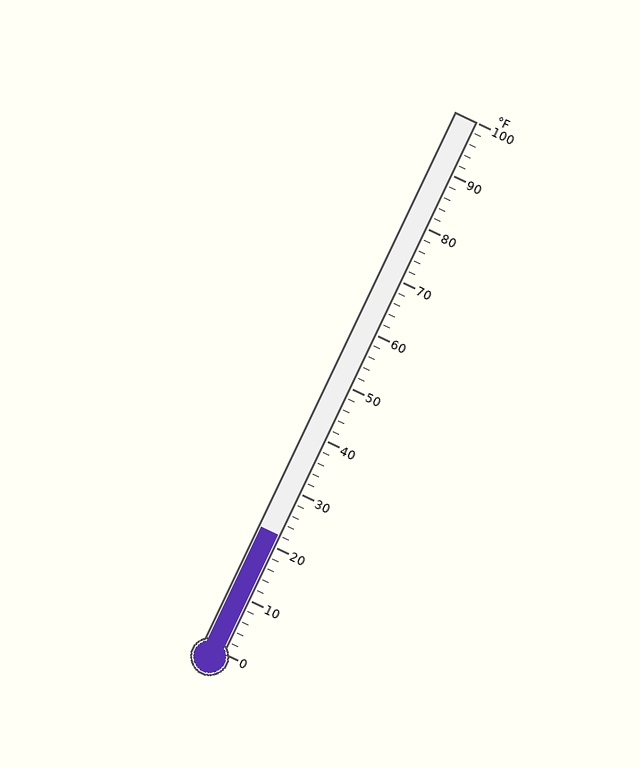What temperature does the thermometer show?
The thermometer shows approximately 22°F.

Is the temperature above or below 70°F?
The temperature is below 70°F.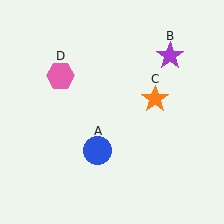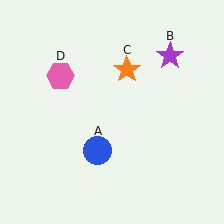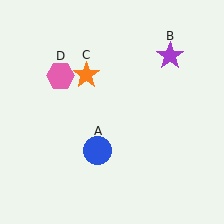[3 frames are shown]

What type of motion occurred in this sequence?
The orange star (object C) rotated counterclockwise around the center of the scene.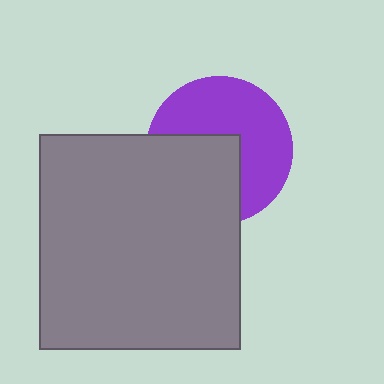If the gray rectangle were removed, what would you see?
You would see the complete purple circle.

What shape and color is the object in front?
The object in front is a gray rectangle.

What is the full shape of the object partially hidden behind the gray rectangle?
The partially hidden object is a purple circle.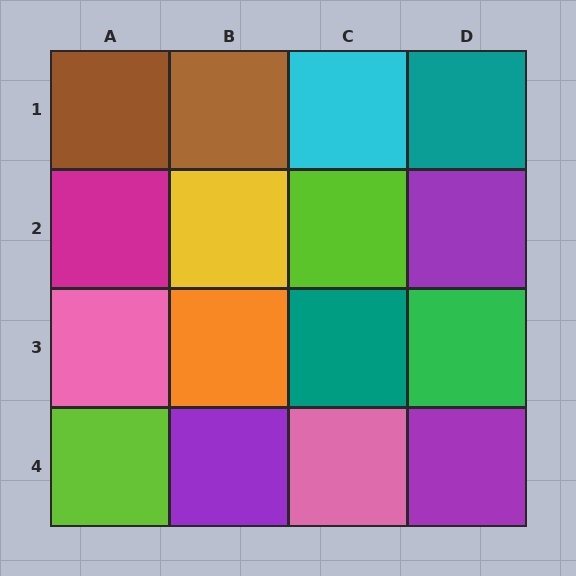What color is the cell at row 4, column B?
Purple.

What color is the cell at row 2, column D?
Purple.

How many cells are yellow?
1 cell is yellow.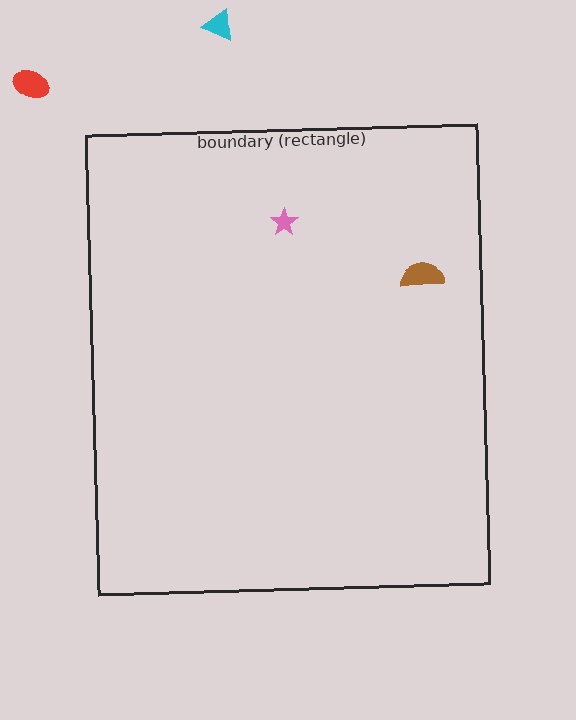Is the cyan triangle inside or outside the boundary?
Outside.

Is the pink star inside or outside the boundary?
Inside.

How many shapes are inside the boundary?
2 inside, 2 outside.